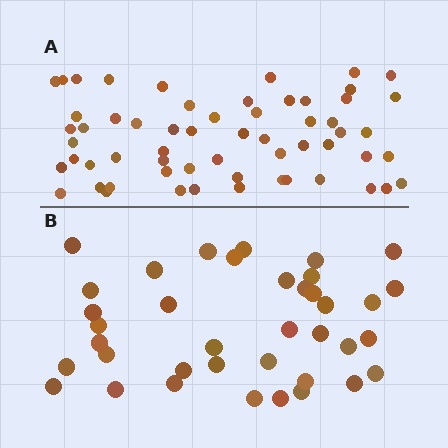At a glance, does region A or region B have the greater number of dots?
Region A (the top region) has more dots.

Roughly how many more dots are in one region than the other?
Region A has approximately 20 more dots than region B.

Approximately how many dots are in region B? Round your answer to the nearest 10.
About 40 dots. (The exact count is 38, which rounds to 40.)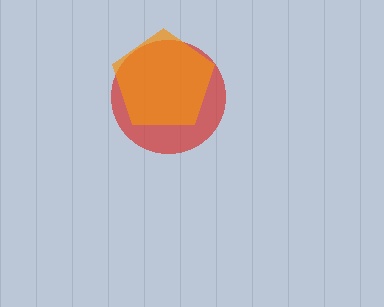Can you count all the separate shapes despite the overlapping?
Yes, there are 2 separate shapes.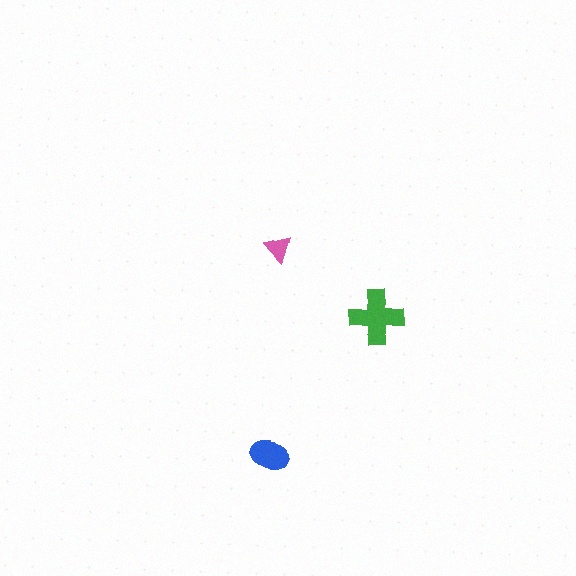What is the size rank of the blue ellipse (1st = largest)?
2nd.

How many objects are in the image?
There are 3 objects in the image.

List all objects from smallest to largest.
The pink triangle, the blue ellipse, the green cross.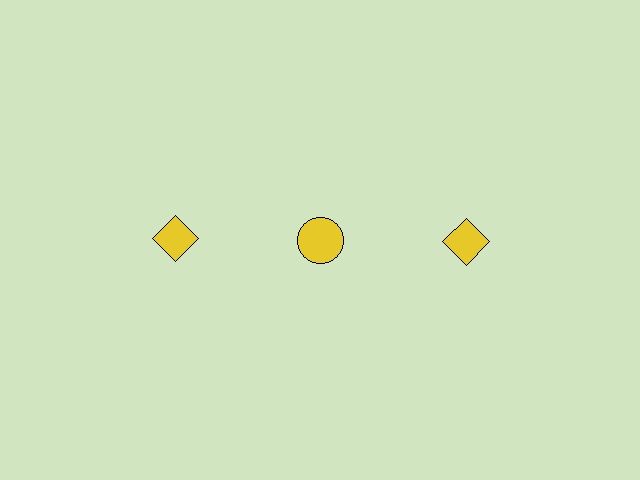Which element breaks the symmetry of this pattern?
The yellow circle in the top row, second from left column breaks the symmetry. All other shapes are yellow diamonds.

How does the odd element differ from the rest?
It has a different shape: circle instead of diamond.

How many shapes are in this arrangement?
There are 3 shapes arranged in a grid pattern.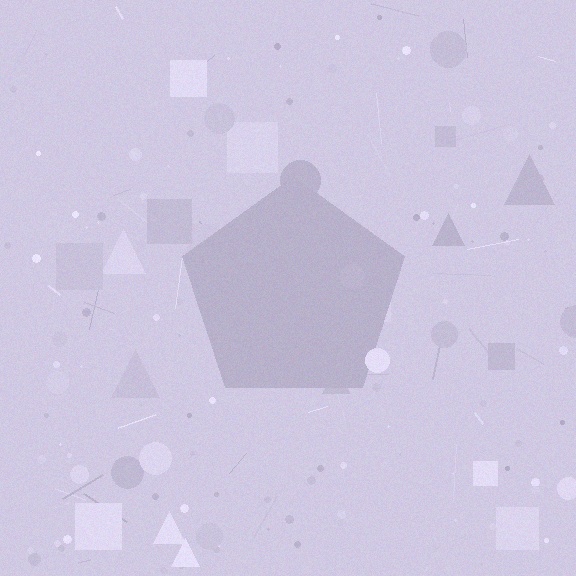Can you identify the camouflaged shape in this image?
The camouflaged shape is a pentagon.